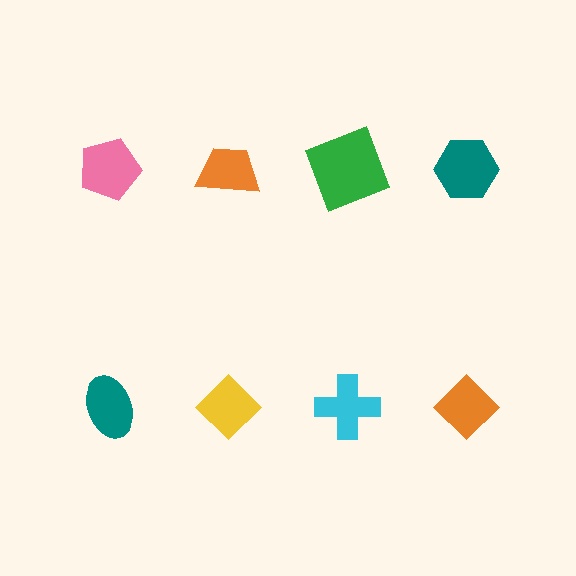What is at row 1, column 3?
A green square.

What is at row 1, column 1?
A pink pentagon.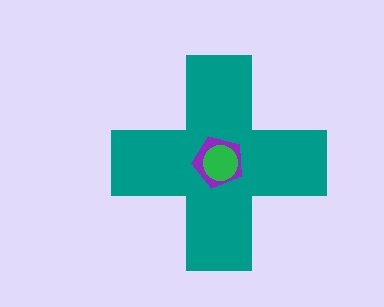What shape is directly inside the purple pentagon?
The green circle.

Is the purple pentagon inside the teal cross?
Yes.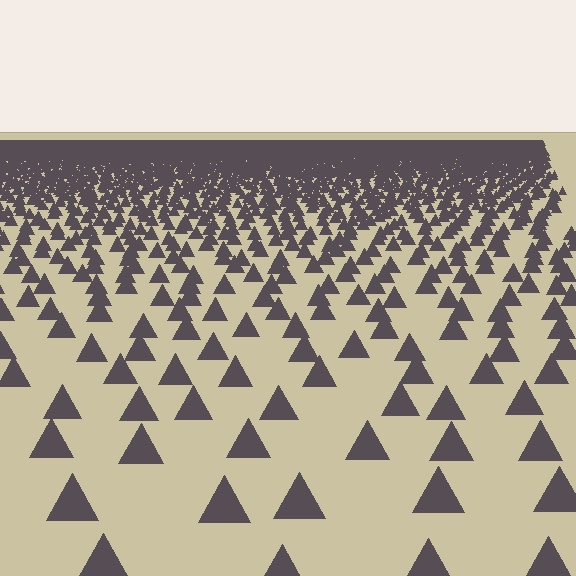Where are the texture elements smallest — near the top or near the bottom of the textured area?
Near the top.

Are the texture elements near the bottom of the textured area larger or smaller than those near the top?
Larger. Near the bottom, elements are closer to the viewer and appear at a bigger on-screen size.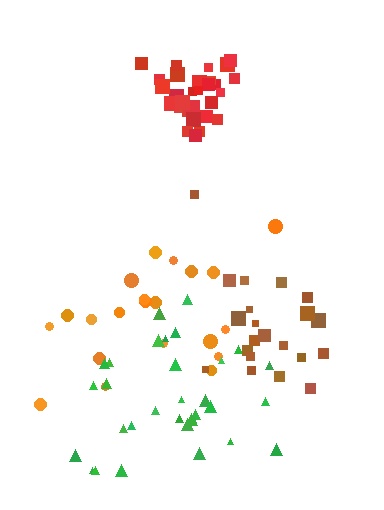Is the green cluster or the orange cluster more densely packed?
Green.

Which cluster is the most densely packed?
Red.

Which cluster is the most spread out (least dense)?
Orange.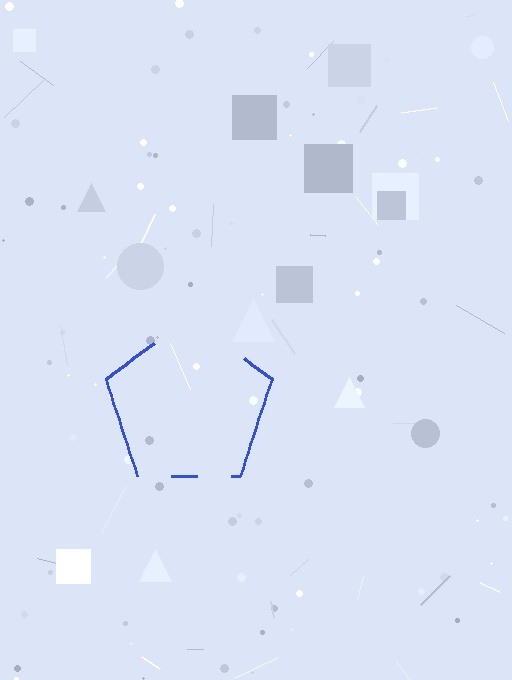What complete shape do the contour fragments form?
The contour fragments form a pentagon.